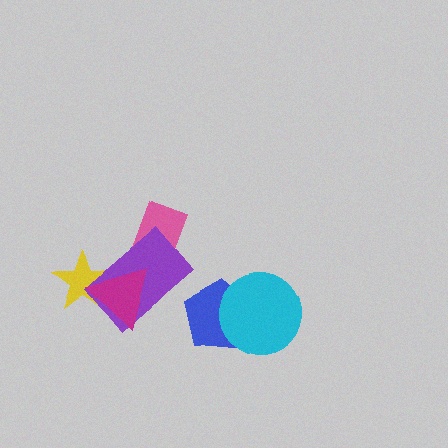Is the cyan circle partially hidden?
No, no other shape covers it.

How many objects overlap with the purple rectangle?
3 objects overlap with the purple rectangle.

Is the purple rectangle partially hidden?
Yes, it is partially covered by another shape.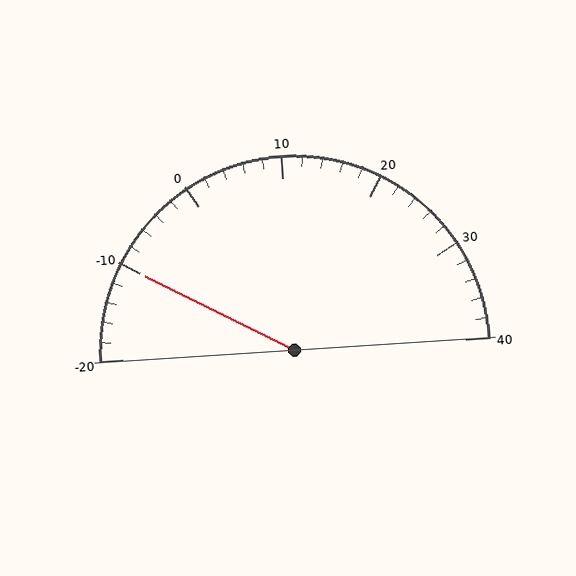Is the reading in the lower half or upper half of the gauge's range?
The reading is in the lower half of the range (-20 to 40).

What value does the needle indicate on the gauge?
The needle indicates approximately -10.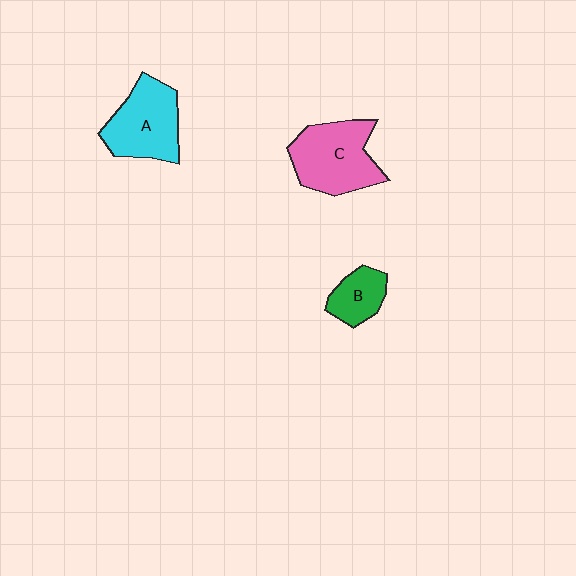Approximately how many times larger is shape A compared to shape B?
Approximately 1.9 times.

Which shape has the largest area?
Shape C (pink).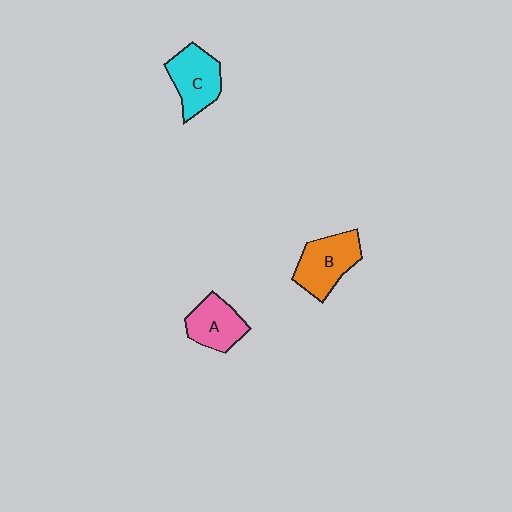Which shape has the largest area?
Shape B (orange).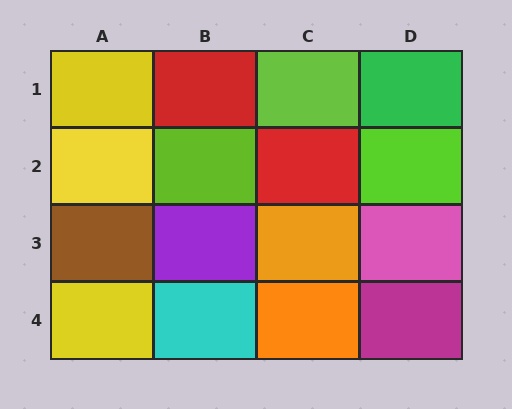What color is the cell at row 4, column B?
Cyan.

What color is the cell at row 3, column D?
Pink.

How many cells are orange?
2 cells are orange.